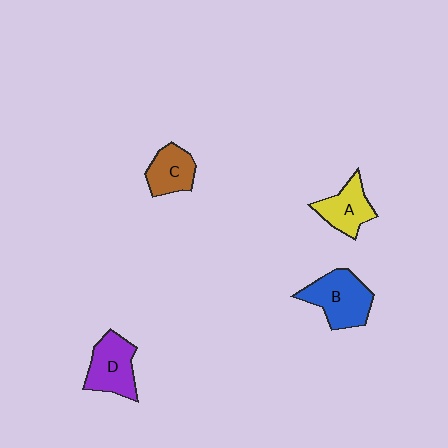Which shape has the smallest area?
Shape C (brown).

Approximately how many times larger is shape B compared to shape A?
Approximately 1.4 times.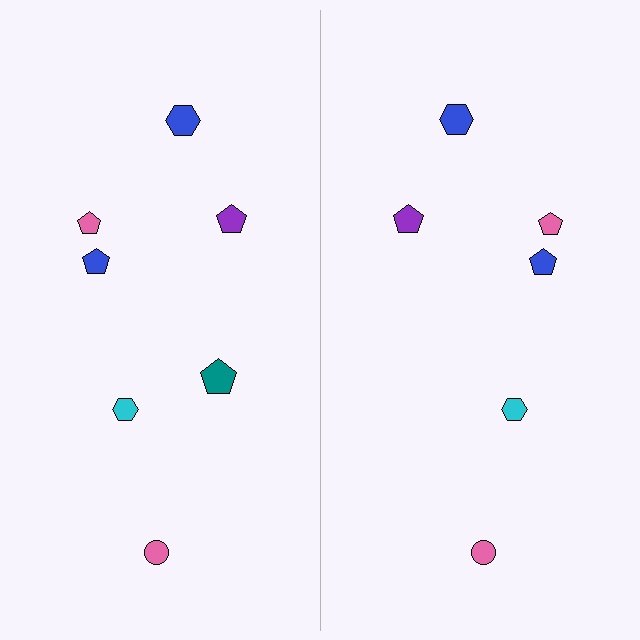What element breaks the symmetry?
A teal pentagon is missing from the right side.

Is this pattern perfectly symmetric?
No, the pattern is not perfectly symmetric. A teal pentagon is missing from the right side.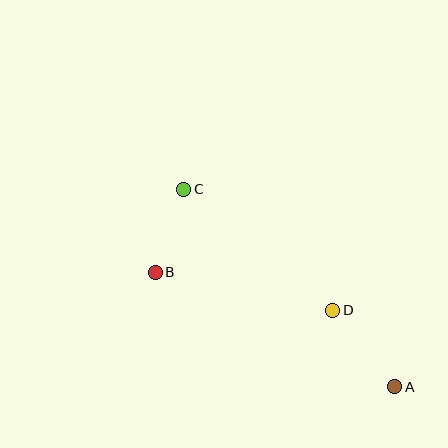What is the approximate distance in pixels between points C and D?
The distance between C and D is approximately 192 pixels.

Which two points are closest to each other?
Points B and C are closest to each other.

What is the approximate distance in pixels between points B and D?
The distance between B and D is approximately 181 pixels.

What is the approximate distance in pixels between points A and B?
The distance between A and B is approximately 266 pixels.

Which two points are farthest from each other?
Points A and C are farthest from each other.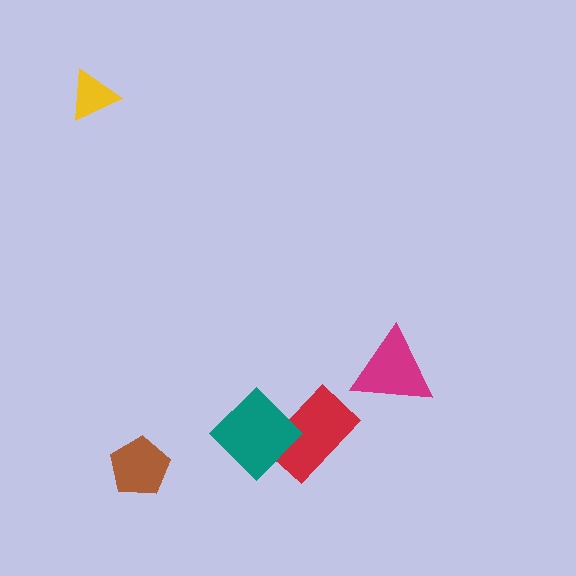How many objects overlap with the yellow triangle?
0 objects overlap with the yellow triangle.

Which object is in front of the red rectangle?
The teal diamond is in front of the red rectangle.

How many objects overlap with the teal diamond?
1 object overlaps with the teal diamond.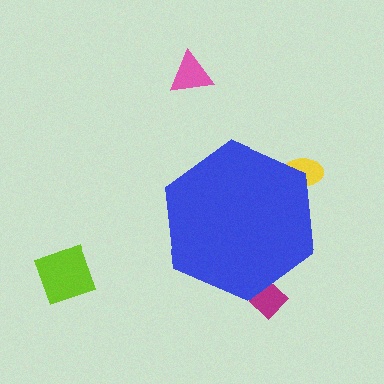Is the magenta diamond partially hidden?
Yes, the magenta diamond is partially hidden behind the blue hexagon.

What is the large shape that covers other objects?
A blue hexagon.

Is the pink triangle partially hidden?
No, the pink triangle is fully visible.